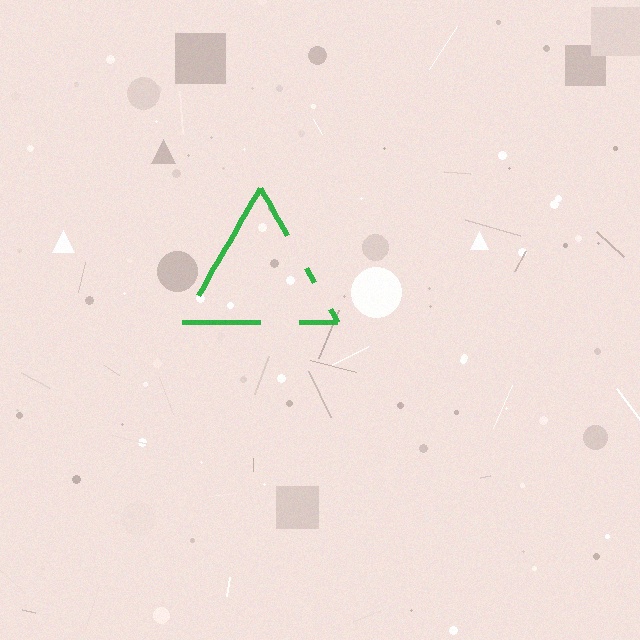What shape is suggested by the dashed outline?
The dashed outline suggests a triangle.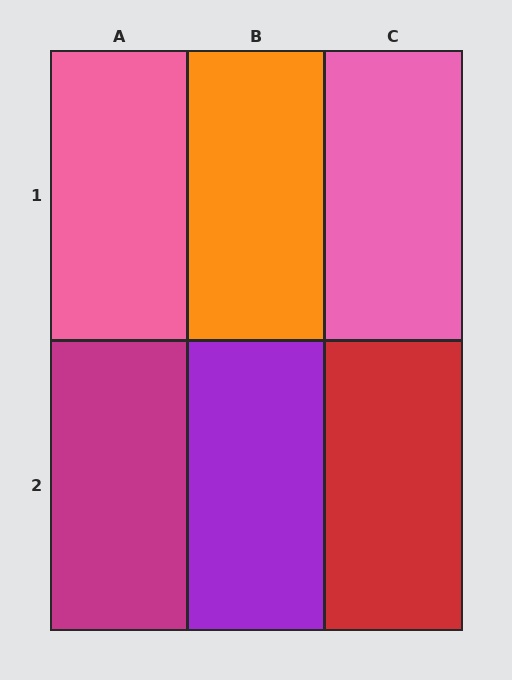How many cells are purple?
1 cell is purple.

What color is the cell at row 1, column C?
Pink.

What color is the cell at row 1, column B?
Orange.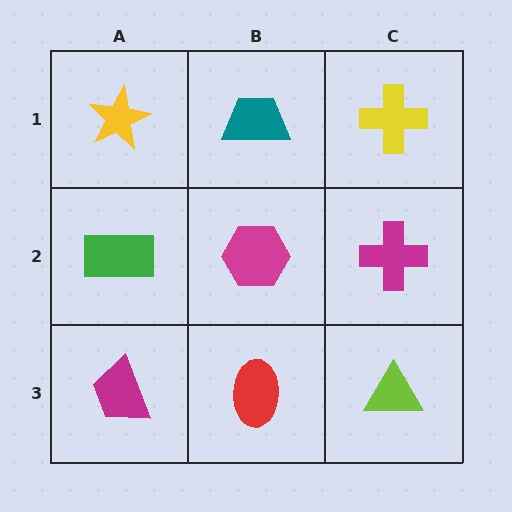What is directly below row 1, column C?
A magenta cross.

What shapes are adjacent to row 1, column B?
A magenta hexagon (row 2, column B), a yellow star (row 1, column A), a yellow cross (row 1, column C).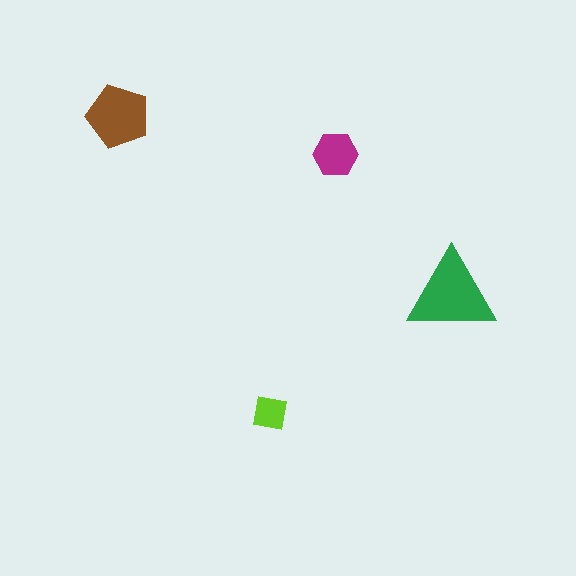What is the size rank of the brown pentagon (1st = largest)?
2nd.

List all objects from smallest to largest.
The lime square, the magenta hexagon, the brown pentagon, the green triangle.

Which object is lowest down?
The lime square is bottommost.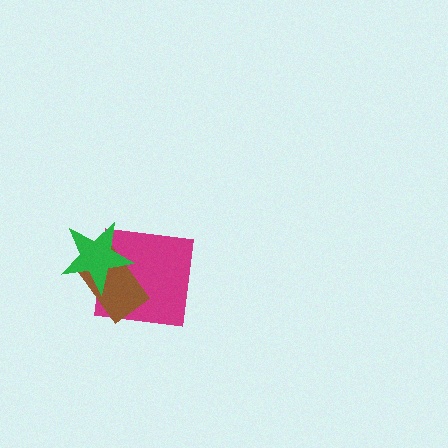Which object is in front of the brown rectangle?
The green star is in front of the brown rectangle.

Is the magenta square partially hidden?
Yes, it is partially covered by another shape.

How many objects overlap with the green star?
2 objects overlap with the green star.